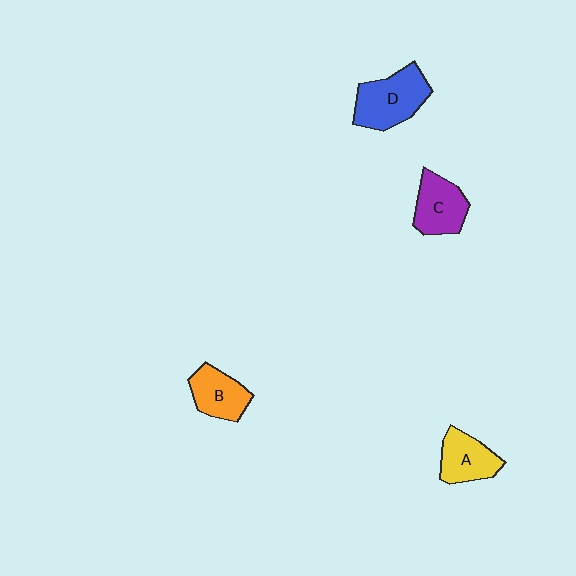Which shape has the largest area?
Shape D (blue).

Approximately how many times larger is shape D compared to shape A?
Approximately 1.4 times.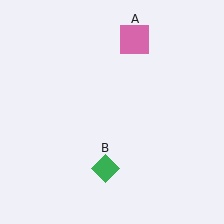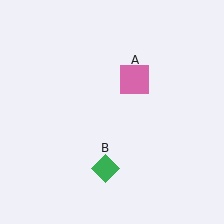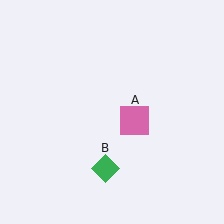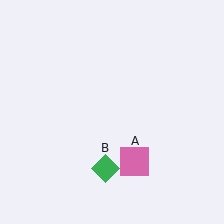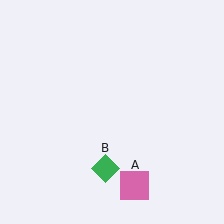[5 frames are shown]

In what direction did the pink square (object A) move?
The pink square (object A) moved down.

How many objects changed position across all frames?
1 object changed position: pink square (object A).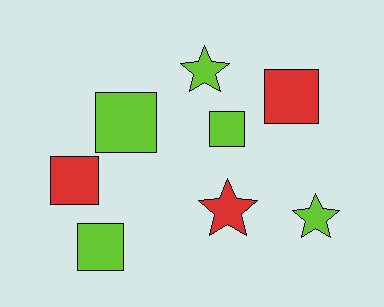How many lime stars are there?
There are 2 lime stars.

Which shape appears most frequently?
Square, with 5 objects.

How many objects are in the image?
There are 8 objects.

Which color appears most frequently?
Lime, with 5 objects.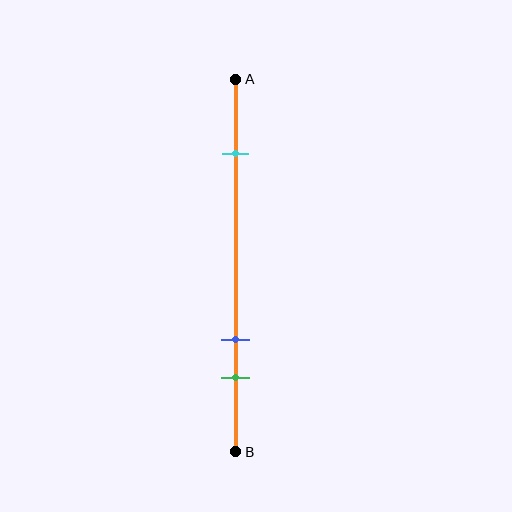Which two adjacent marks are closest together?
The blue and green marks are the closest adjacent pair.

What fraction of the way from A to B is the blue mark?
The blue mark is approximately 70% (0.7) of the way from A to B.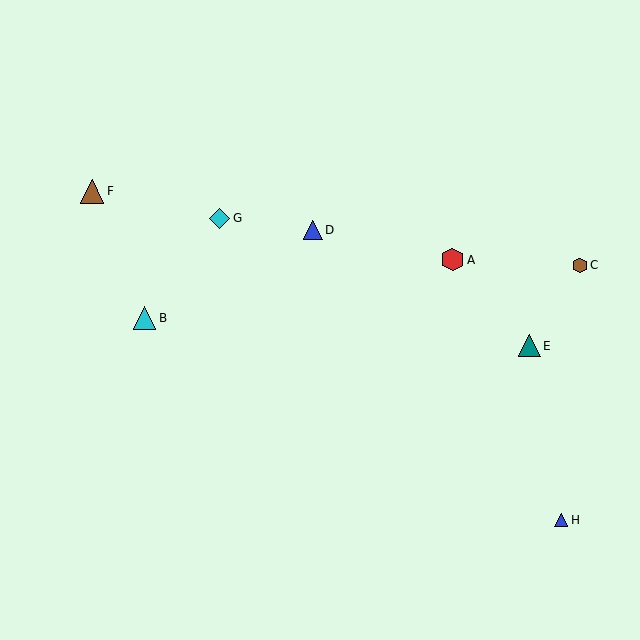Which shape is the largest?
The brown triangle (labeled F) is the largest.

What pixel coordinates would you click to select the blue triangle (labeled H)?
Click at (561, 520) to select the blue triangle H.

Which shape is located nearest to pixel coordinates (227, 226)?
The cyan diamond (labeled G) at (220, 218) is nearest to that location.